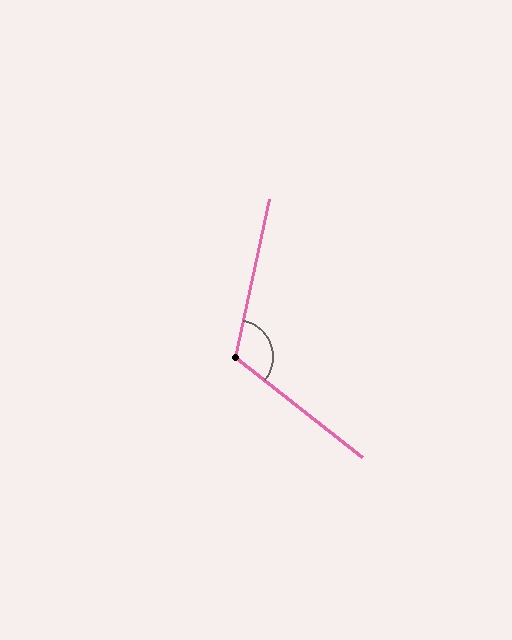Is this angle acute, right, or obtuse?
It is obtuse.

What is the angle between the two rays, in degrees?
Approximately 116 degrees.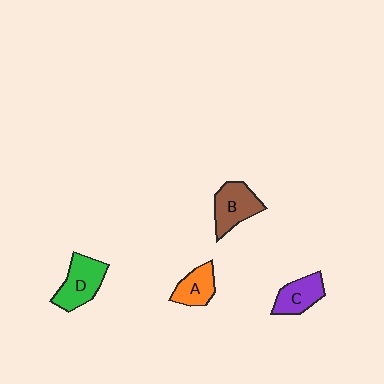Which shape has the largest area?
Shape D (green).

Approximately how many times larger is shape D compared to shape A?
Approximately 1.4 times.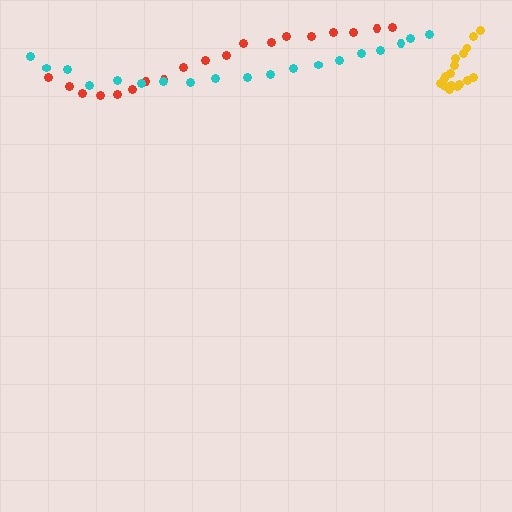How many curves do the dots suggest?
There are 3 distinct paths.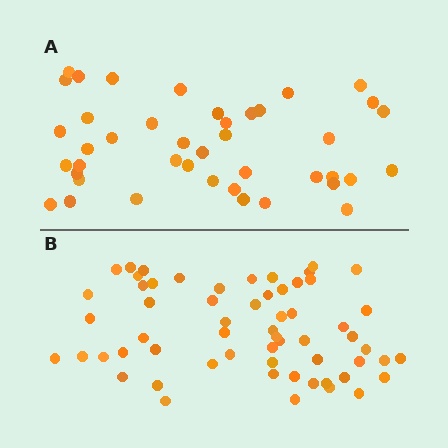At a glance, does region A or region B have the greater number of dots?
Region B (the bottom region) has more dots.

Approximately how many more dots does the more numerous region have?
Region B has approximately 20 more dots than region A.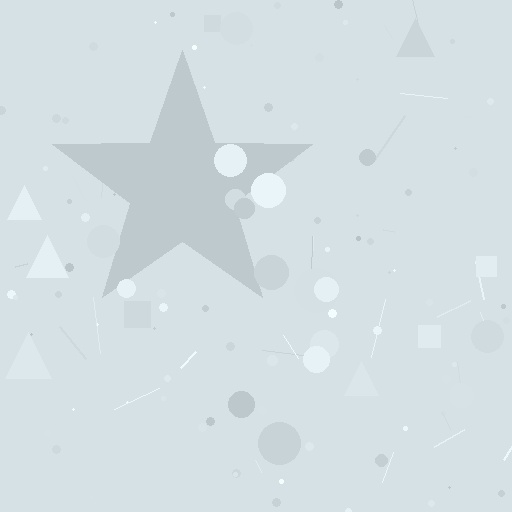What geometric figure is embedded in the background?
A star is embedded in the background.